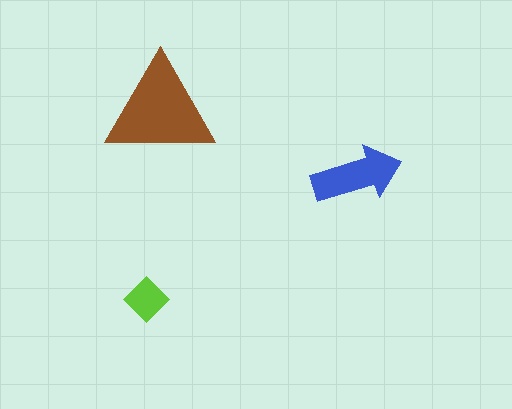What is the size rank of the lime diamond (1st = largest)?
3rd.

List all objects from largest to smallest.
The brown triangle, the blue arrow, the lime diamond.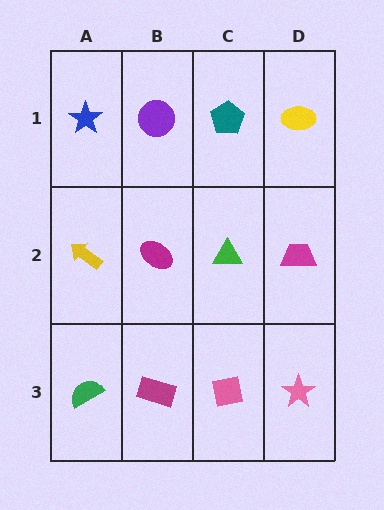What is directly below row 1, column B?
A magenta ellipse.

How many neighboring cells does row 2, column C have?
4.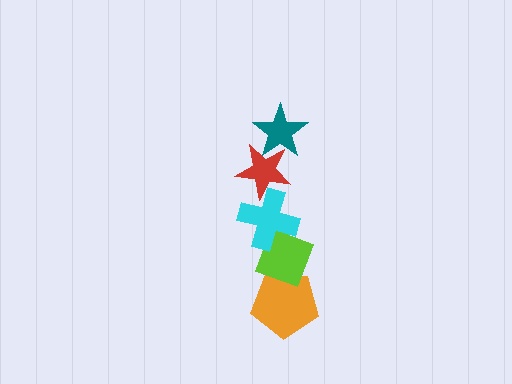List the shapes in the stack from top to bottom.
From top to bottom: the teal star, the red star, the cyan cross, the lime diamond, the orange pentagon.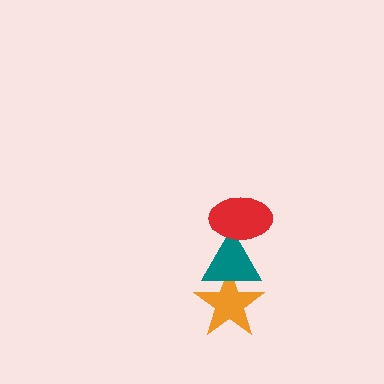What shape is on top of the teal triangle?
The red ellipse is on top of the teal triangle.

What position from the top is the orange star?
The orange star is 3rd from the top.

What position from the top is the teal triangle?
The teal triangle is 2nd from the top.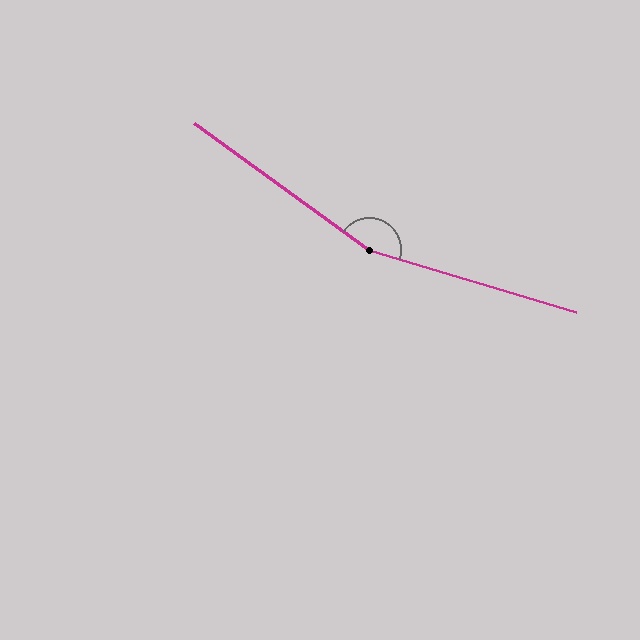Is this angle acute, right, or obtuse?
It is obtuse.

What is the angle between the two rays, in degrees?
Approximately 161 degrees.